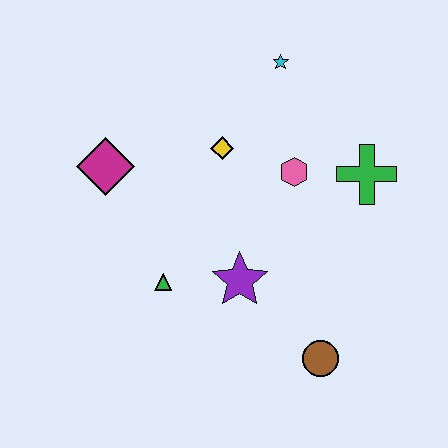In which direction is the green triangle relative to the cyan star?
The green triangle is below the cyan star.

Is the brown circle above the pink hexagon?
No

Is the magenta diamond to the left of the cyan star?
Yes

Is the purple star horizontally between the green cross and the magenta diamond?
Yes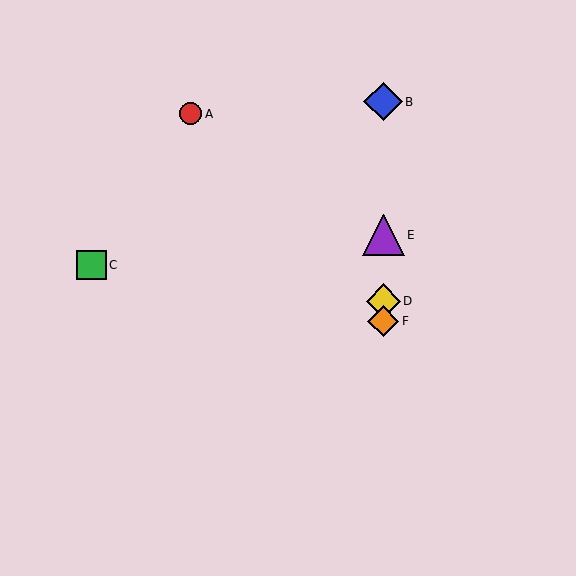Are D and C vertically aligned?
No, D is at x≈383 and C is at x≈91.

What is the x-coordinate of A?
Object A is at x≈191.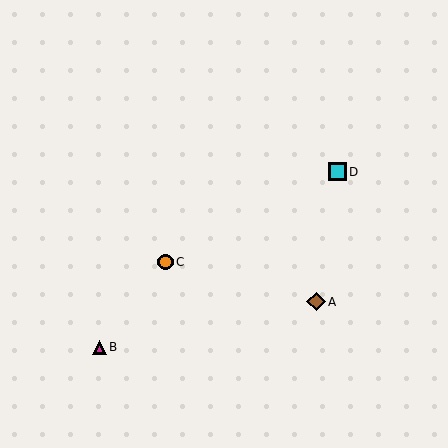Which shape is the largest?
The brown diamond (labeled A) is the largest.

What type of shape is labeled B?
Shape B is a magenta triangle.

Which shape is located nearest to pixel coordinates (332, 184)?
The cyan square (labeled D) at (337, 172) is nearest to that location.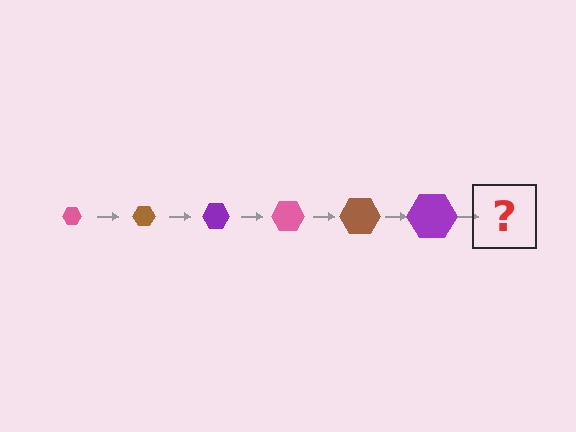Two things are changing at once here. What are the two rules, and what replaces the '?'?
The two rules are that the hexagon grows larger each step and the color cycles through pink, brown, and purple. The '?' should be a pink hexagon, larger than the previous one.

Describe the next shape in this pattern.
It should be a pink hexagon, larger than the previous one.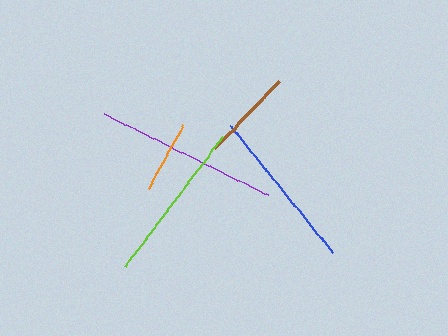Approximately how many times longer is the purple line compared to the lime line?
The purple line is approximately 1.1 times the length of the lime line.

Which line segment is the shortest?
The orange line is the shortest at approximately 73 pixels.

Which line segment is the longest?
The purple line is the longest at approximately 183 pixels.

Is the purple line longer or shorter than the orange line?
The purple line is longer than the orange line.